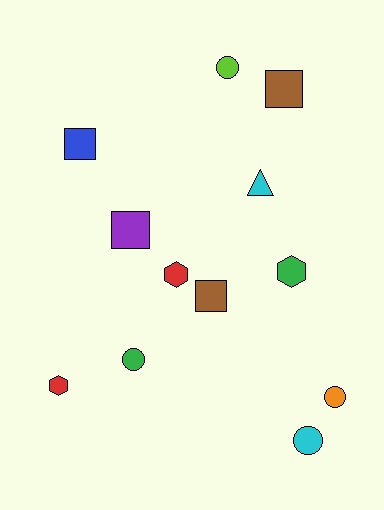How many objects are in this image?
There are 12 objects.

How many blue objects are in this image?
There is 1 blue object.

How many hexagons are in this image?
There are 3 hexagons.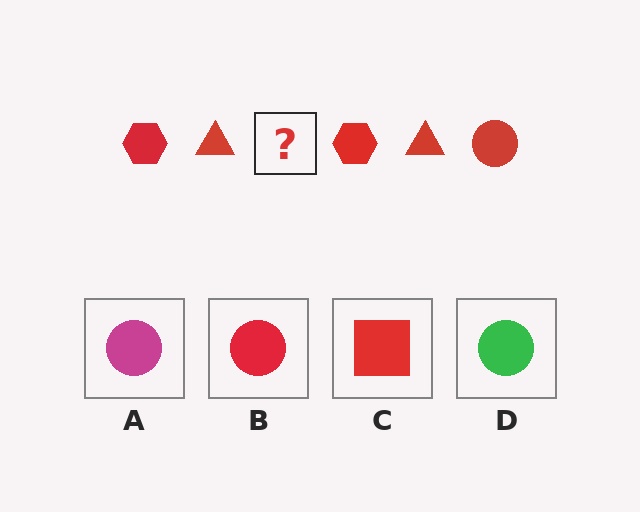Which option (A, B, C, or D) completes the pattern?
B.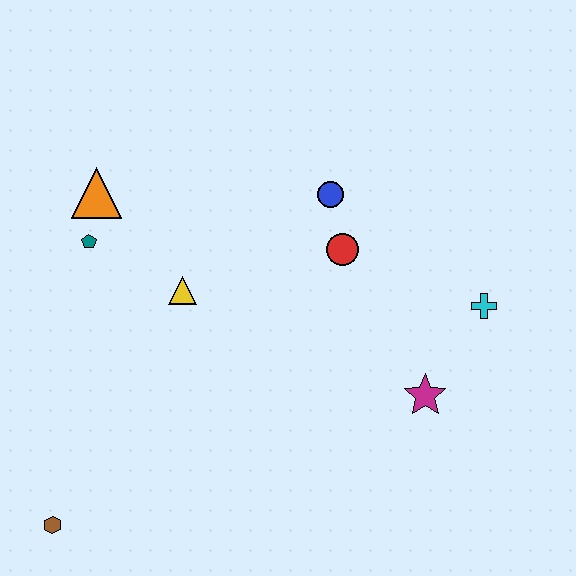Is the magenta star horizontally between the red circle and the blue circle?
No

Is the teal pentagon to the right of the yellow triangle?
No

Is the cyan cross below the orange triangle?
Yes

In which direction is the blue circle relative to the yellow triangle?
The blue circle is to the right of the yellow triangle.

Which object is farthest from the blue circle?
The brown hexagon is farthest from the blue circle.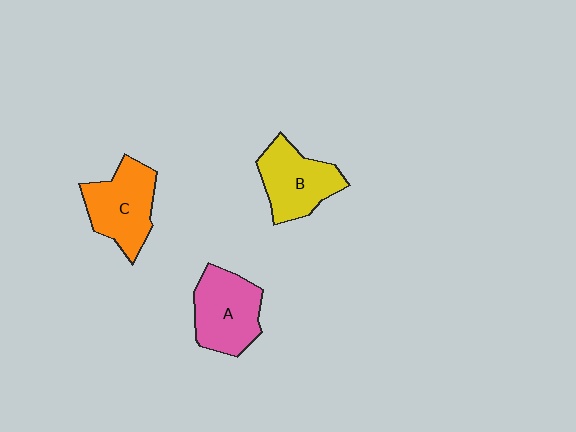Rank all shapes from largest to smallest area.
From largest to smallest: C (orange), A (pink), B (yellow).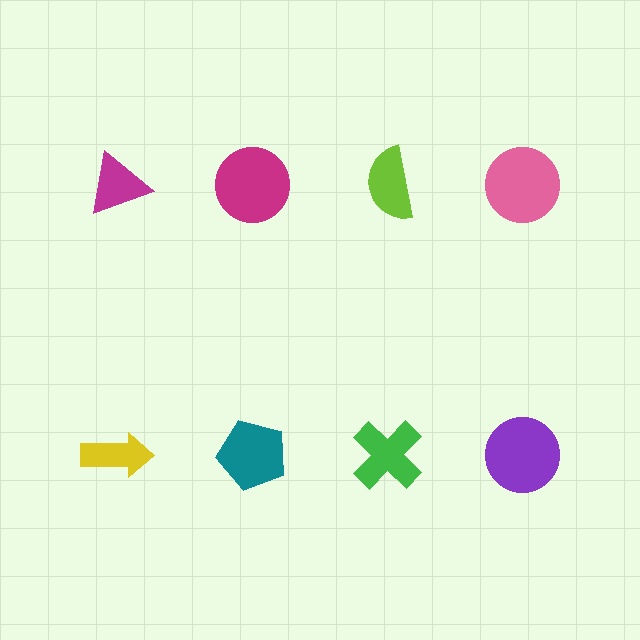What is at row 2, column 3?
A green cross.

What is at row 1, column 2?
A magenta circle.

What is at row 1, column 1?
A magenta triangle.